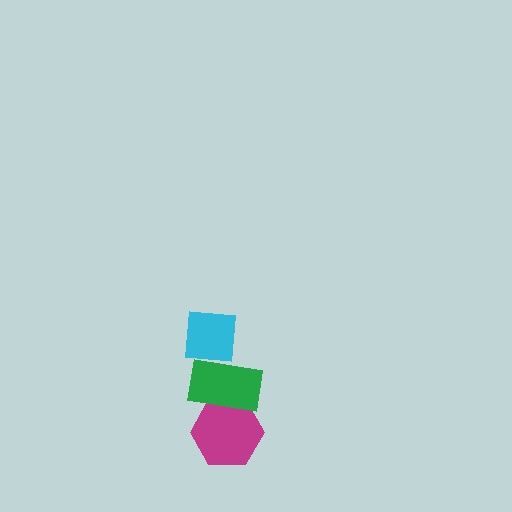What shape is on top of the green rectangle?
The cyan square is on top of the green rectangle.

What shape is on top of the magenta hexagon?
The green rectangle is on top of the magenta hexagon.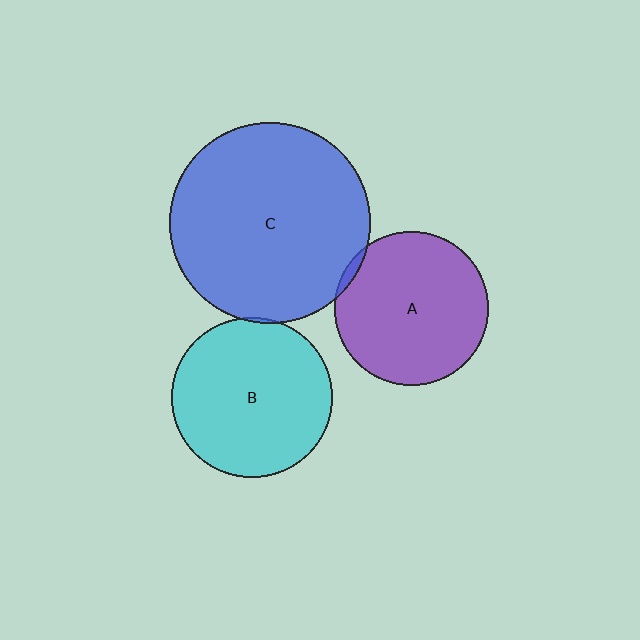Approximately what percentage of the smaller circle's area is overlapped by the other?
Approximately 5%.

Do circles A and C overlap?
Yes.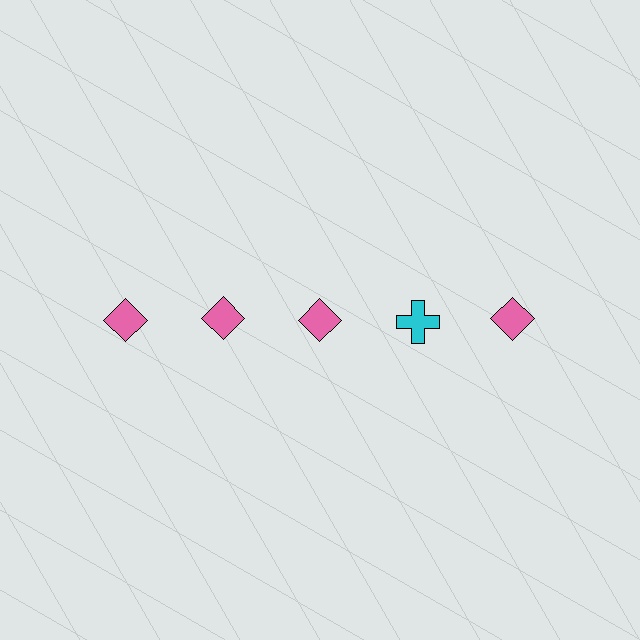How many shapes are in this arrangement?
There are 5 shapes arranged in a grid pattern.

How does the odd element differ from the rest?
It differs in both color (cyan instead of pink) and shape (cross instead of diamond).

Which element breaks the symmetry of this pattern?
The cyan cross in the top row, second from right column breaks the symmetry. All other shapes are pink diamonds.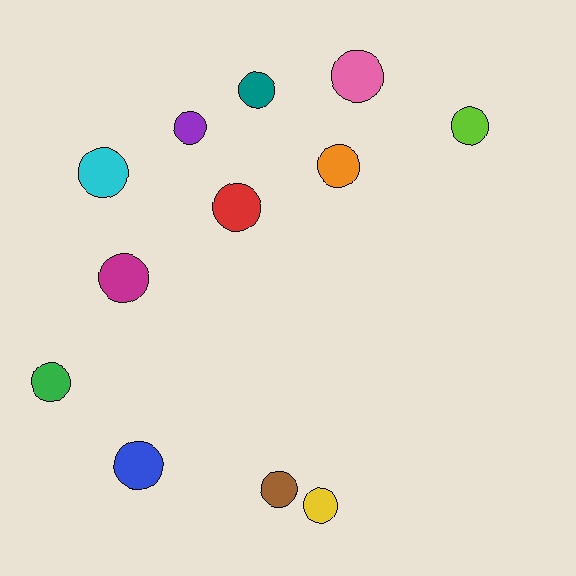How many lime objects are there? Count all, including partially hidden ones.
There is 1 lime object.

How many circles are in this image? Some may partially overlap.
There are 12 circles.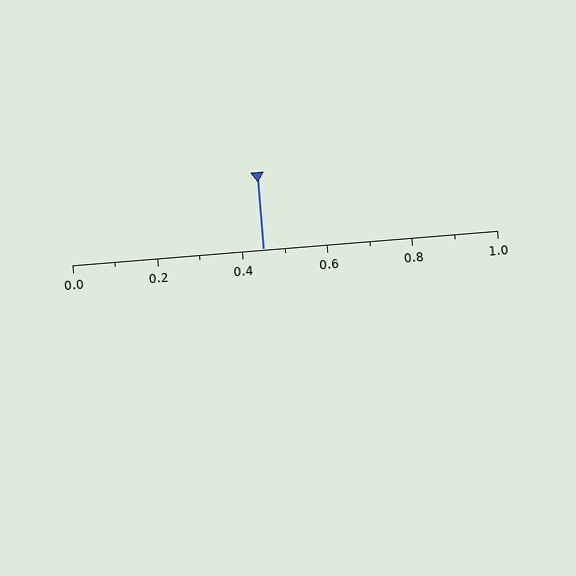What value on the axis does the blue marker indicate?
The marker indicates approximately 0.45.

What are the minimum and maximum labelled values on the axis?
The axis runs from 0.0 to 1.0.